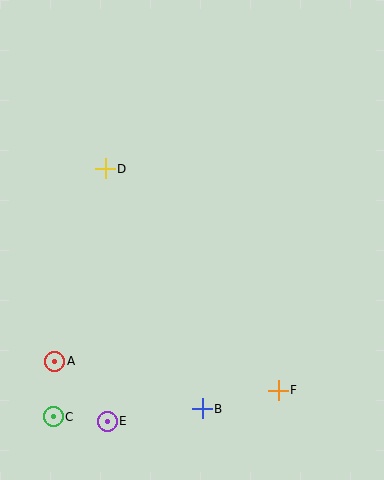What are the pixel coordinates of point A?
Point A is at (55, 361).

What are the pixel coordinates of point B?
Point B is at (202, 409).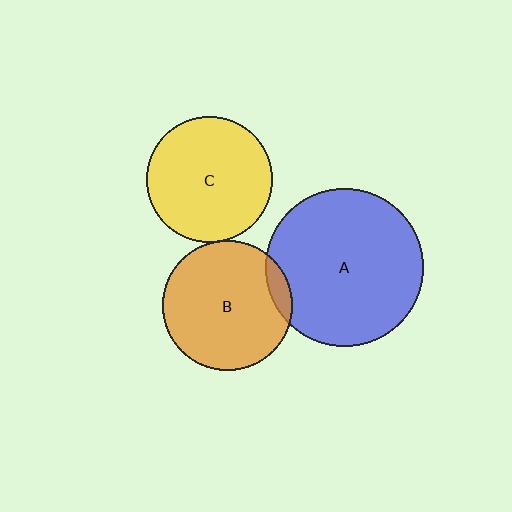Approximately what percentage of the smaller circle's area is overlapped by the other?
Approximately 5%.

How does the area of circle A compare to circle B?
Approximately 1.5 times.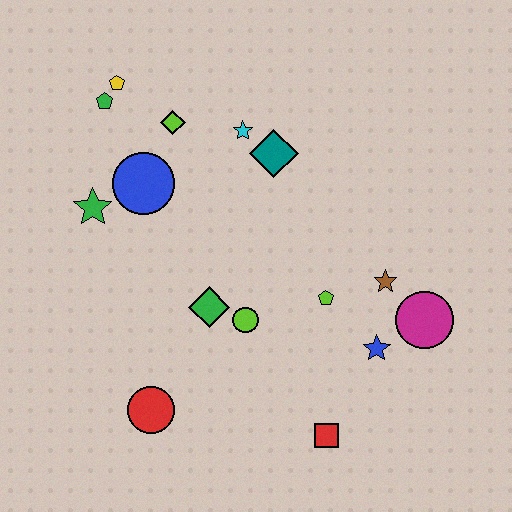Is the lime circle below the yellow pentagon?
Yes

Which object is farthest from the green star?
The magenta circle is farthest from the green star.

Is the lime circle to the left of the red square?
Yes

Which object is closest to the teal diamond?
The cyan star is closest to the teal diamond.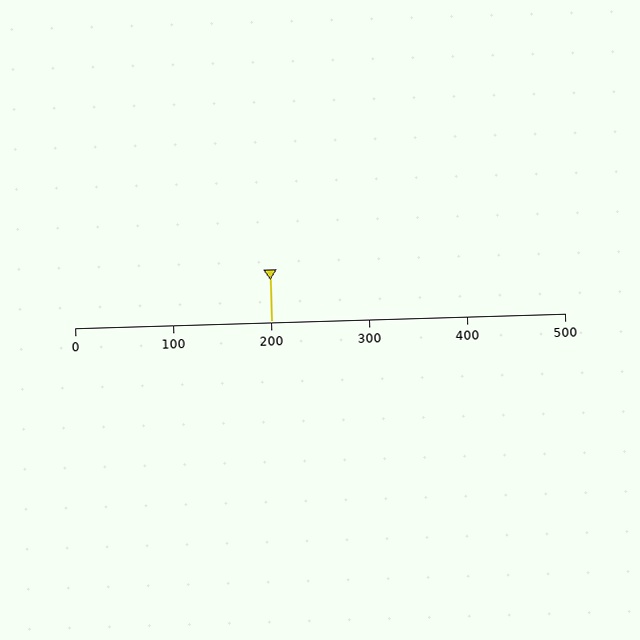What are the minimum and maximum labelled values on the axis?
The axis runs from 0 to 500.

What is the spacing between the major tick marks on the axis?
The major ticks are spaced 100 apart.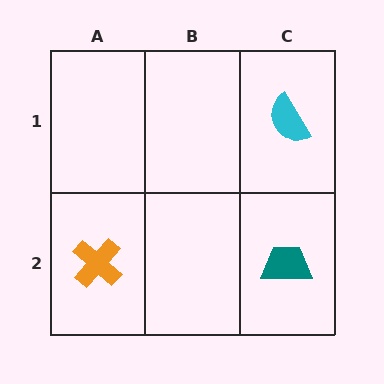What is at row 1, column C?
A cyan semicircle.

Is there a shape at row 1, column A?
No, that cell is empty.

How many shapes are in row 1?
1 shape.